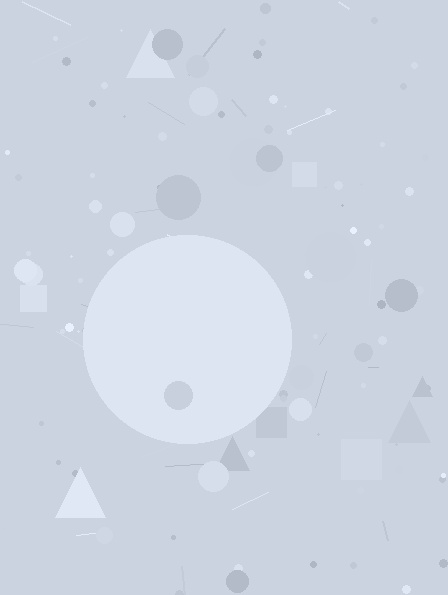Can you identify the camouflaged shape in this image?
The camouflaged shape is a circle.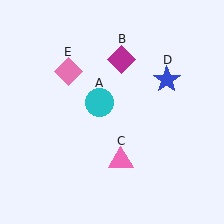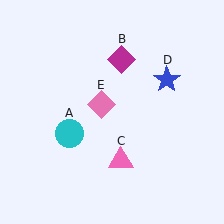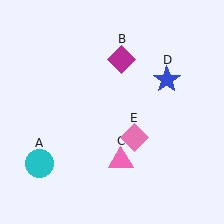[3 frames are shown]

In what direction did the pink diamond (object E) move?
The pink diamond (object E) moved down and to the right.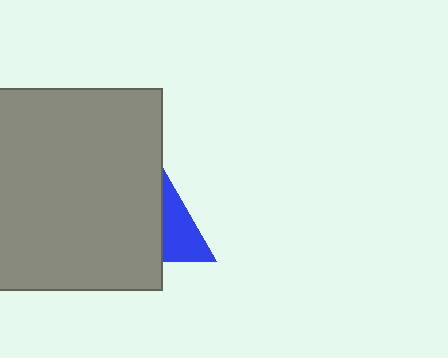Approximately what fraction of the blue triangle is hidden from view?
Roughly 52% of the blue triangle is hidden behind the gray square.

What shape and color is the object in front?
The object in front is a gray square.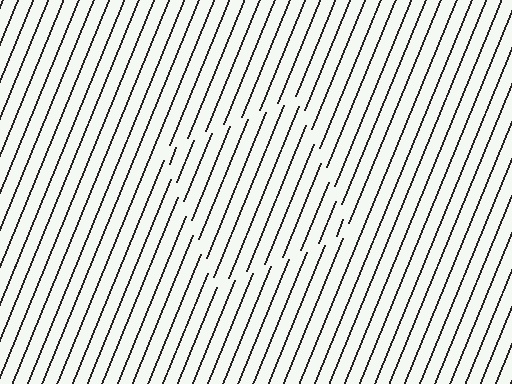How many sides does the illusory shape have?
4 sides — the line-ends trace a square.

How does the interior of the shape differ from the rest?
The interior of the shape contains the same grating, shifted by half a period — the contour is defined by the phase discontinuity where line-ends from the inner and outer gratings abut.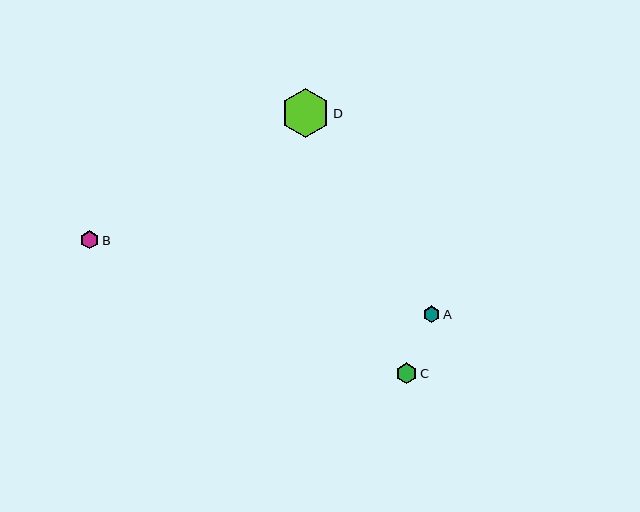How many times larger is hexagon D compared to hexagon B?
Hexagon D is approximately 2.7 times the size of hexagon B.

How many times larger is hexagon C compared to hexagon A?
Hexagon C is approximately 1.2 times the size of hexagon A.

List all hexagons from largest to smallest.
From largest to smallest: D, C, B, A.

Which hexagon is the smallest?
Hexagon A is the smallest with a size of approximately 17 pixels.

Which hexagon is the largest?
Hexagon D is the largest with a size of approximately 49 pixels.